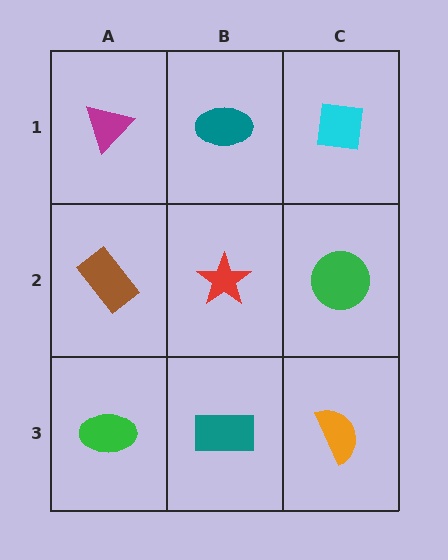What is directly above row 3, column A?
A brown rectangle.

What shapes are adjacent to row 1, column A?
A brown rectangle (row 2, column A), a teal ellipse (row 1, column B).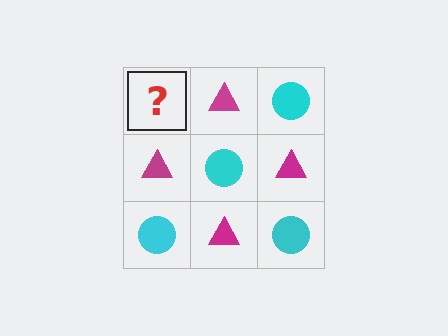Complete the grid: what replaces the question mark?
The question mark should be replaced with a cyan circle.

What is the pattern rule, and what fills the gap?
The rule is that it alternates cyan circle and magenta triangle in a checkerboard pattern. The gap should be filled with a cyan circle.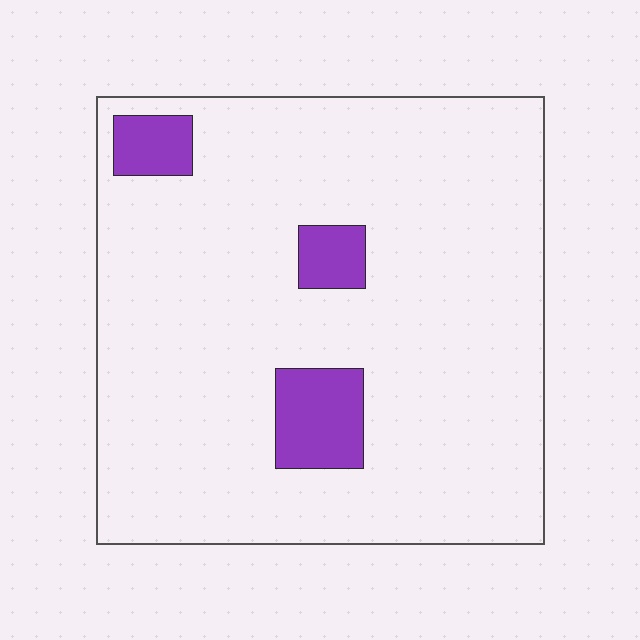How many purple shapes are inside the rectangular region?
3.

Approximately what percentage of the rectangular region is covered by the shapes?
Approximately 10%.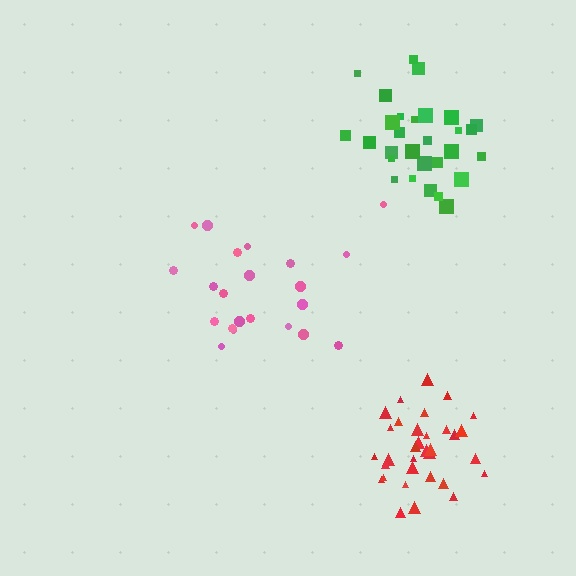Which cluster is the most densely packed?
Red.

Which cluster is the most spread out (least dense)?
Pink.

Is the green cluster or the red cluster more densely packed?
Red.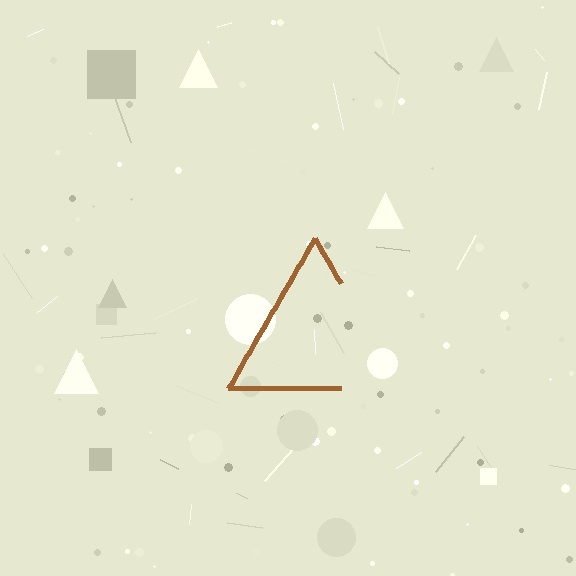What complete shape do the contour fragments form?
The contour fragments form a triangle.